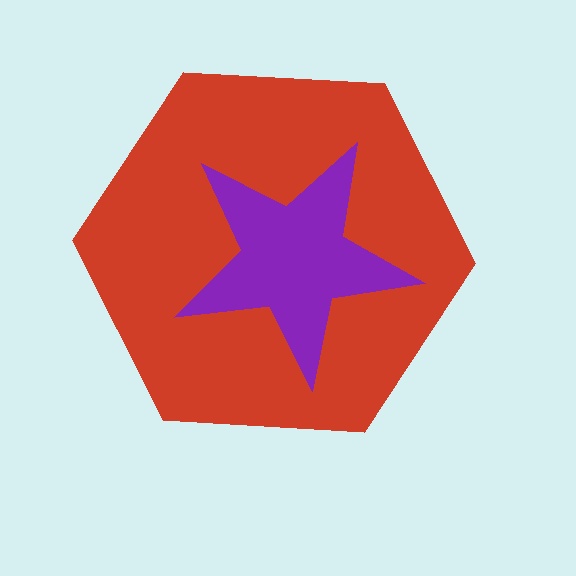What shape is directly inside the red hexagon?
The purple star.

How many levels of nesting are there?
2.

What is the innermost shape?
The purple star.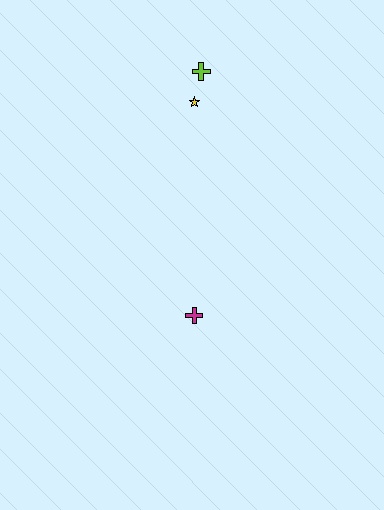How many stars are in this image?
There is 1 star.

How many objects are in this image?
There are 3 objects.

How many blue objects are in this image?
There are no blue objects.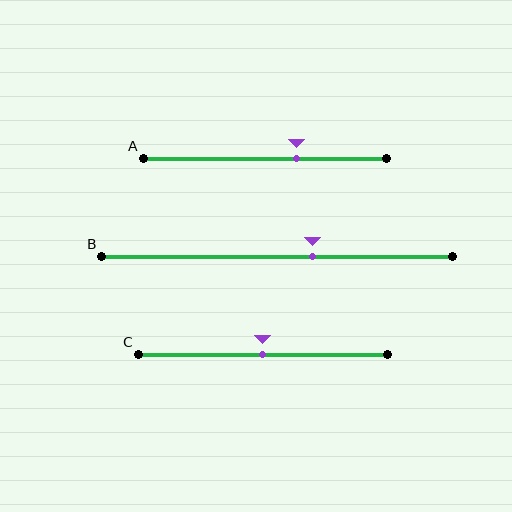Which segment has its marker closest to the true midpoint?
Segment C has its marker closest to the true midpoint.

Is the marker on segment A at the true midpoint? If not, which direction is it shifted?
No, the marker on segment A is shifted to the right by about 13% of the segment length.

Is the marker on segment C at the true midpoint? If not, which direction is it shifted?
Yes, the marker on segment C is at the true midpoint.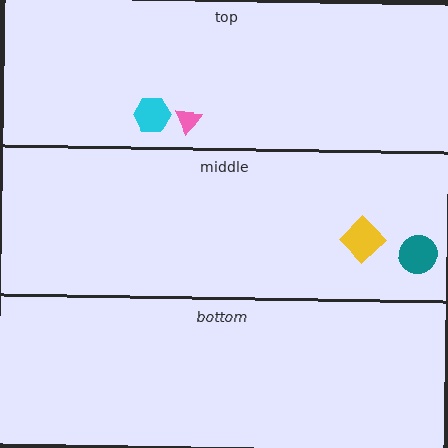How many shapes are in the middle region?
2.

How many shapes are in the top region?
2.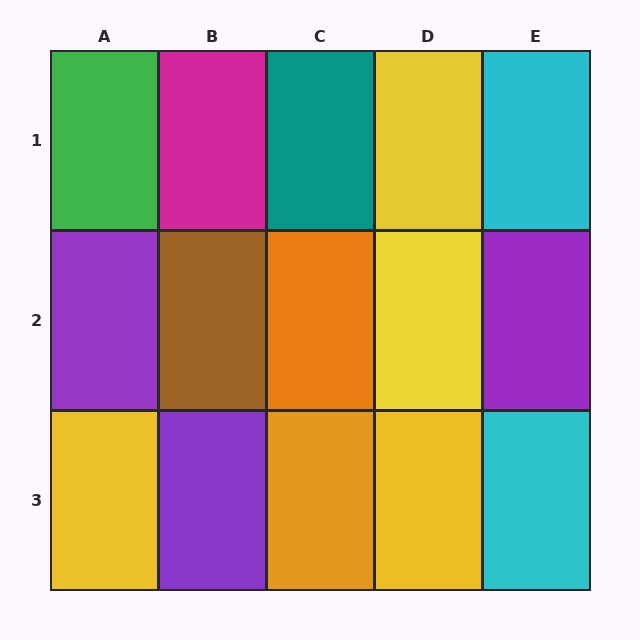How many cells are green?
1 cell is green.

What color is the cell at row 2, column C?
Orange.